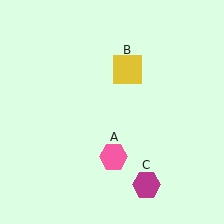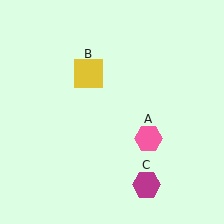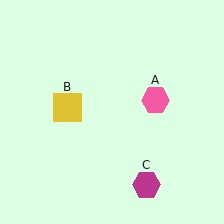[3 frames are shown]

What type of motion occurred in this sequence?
The pink hexagon (object A), yellow square (object B) rotated counterclockwise around the center of the scene.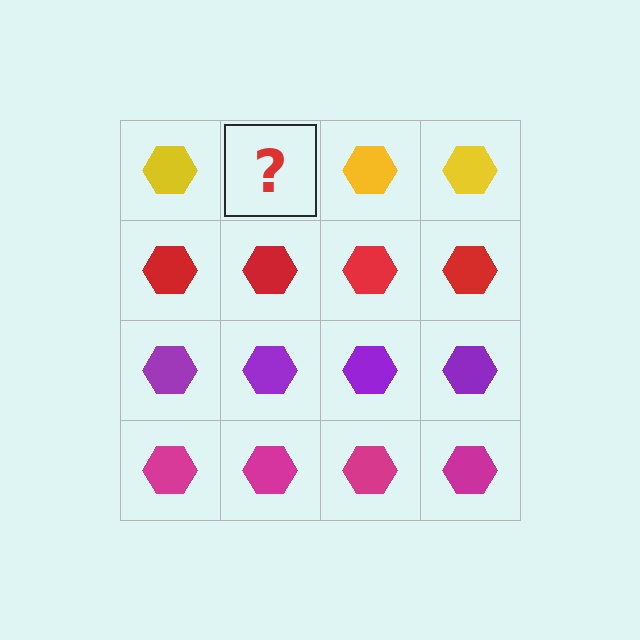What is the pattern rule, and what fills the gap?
The rule is that each row has a consistent color. The gap should be filled with a yellow hexagon.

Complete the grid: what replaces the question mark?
The question mark should be replaced with a yellow hexagon.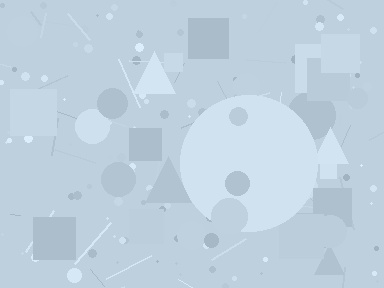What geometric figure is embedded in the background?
A circle is embedded in the background.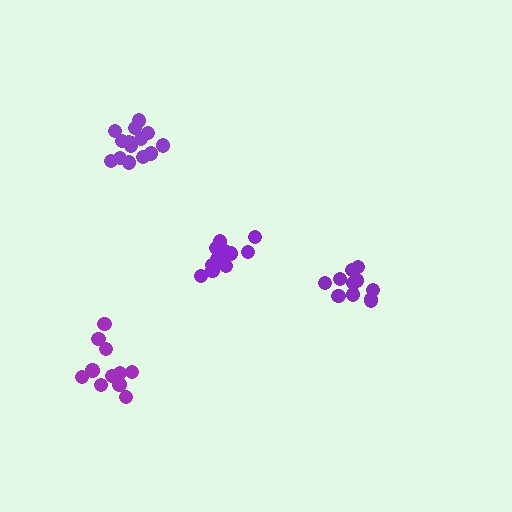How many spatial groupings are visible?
There are 4 spatial groupings.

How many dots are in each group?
Group 1: 11 dots, Group 2: 13 dots, Group 3: 15 dots, Group 4: 11 dots (50 total).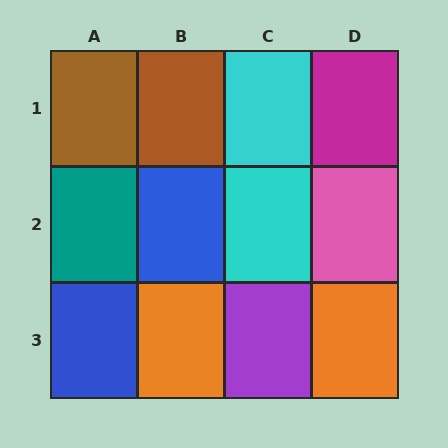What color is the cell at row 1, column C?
Cyan.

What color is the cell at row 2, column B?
Blue.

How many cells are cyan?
2 cells are cyan.